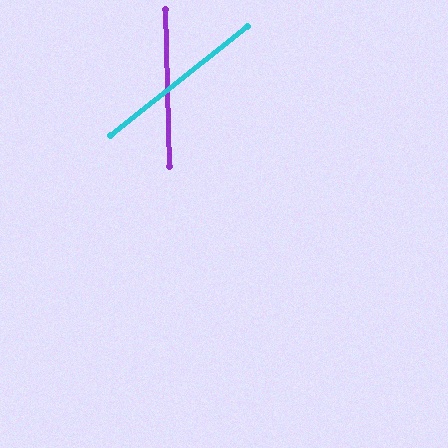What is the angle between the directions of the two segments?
Approximately 53 degrees.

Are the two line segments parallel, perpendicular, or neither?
Neither parallel nor perpendicular — they differ by about 53°.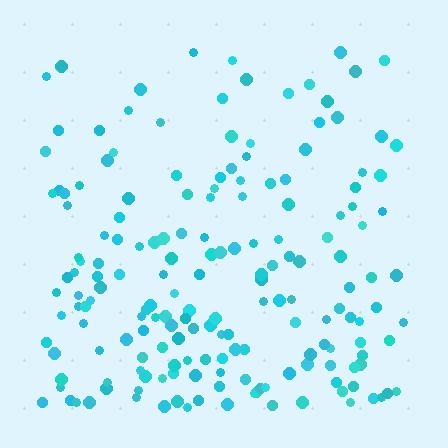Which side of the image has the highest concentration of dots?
The bottom.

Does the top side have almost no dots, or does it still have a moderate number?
Still a moderate number, just noticeably fewer than the bottom.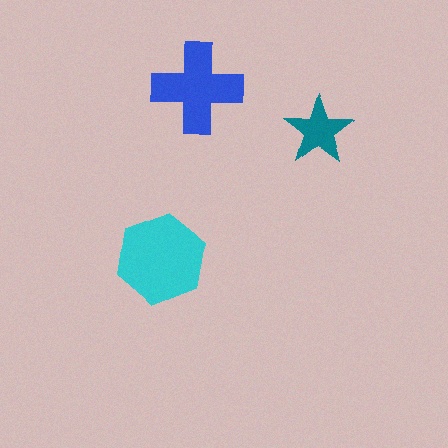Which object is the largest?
The cyan hexagon.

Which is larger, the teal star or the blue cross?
The blue cross.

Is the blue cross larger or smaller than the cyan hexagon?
Smaller.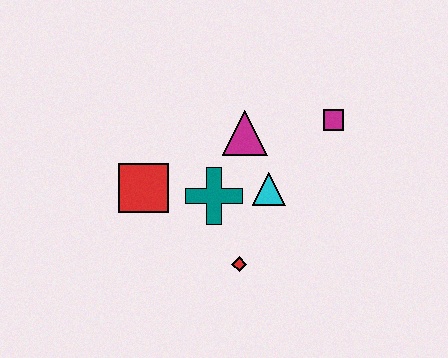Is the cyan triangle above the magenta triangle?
No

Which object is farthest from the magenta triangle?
The red diamond is farthest from the magenta triangle.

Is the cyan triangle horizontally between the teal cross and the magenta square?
Yes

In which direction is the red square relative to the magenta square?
The red square is to the left of the magenta square.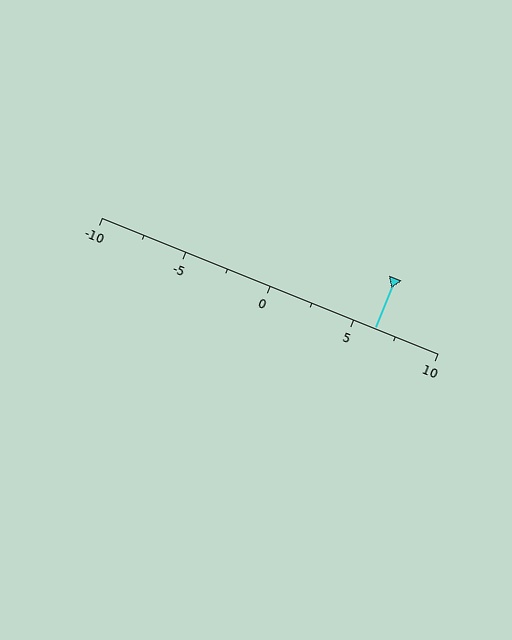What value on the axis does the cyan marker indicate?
The marker indicates approximately 6.2.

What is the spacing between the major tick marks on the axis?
The major ticks are spaced 5 apart.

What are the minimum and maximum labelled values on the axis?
The axis runs from -10 to 10.